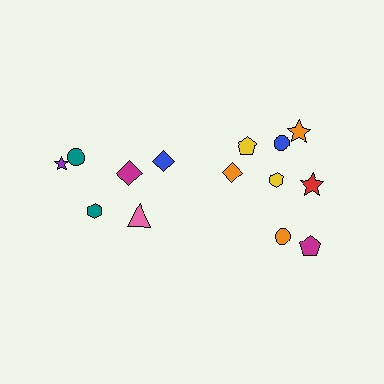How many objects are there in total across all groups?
There are 14 objects.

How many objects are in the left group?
There are 6 objects.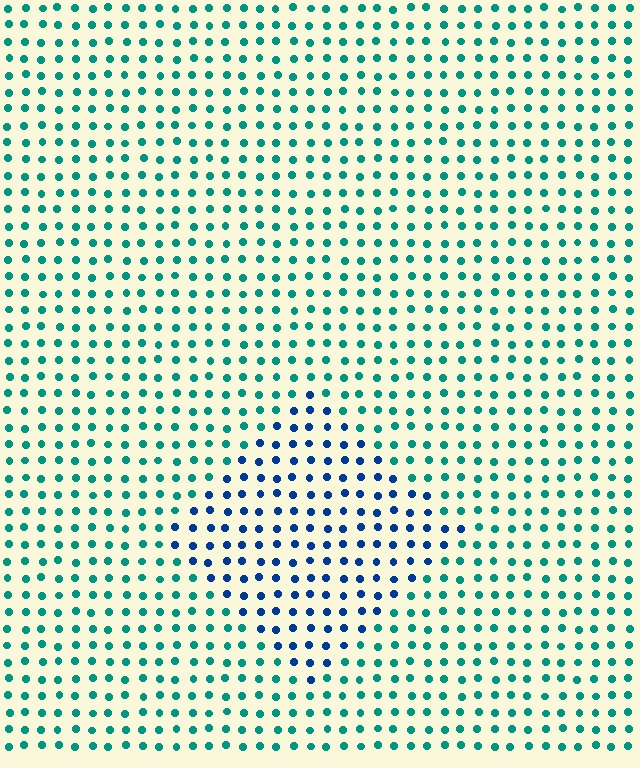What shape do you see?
I see a diamond.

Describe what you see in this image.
The image is filled with small teal elements in a uniform arrangement. A diamond-shaped region is visible where the elements are tinted to a slightly different hue, forming a subtle color boundary.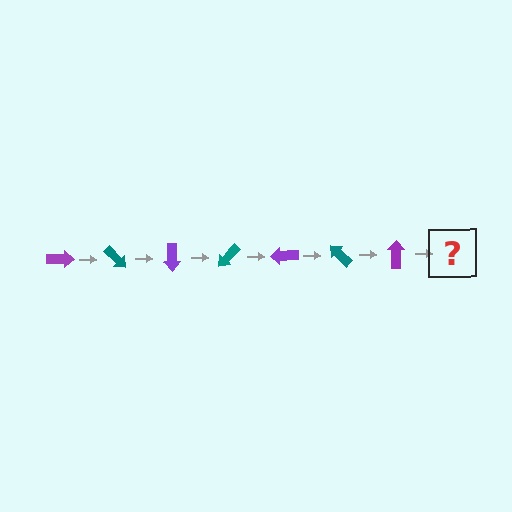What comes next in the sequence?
The next element should be a teal arrow, rotated 315 degrees from the start.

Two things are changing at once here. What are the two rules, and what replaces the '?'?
The two rules are that it rotates 45 degrees each step and the color cycles through purple and teal. The '?' should be a teal arrow, rotated 315 degrees from the start.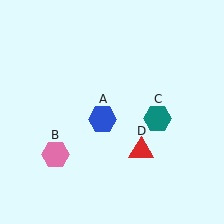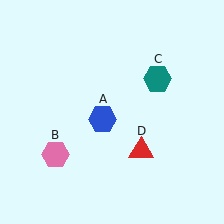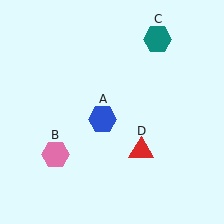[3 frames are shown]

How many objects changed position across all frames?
1 object changed position: teal hexagon (object C).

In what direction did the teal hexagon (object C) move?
The teal hexagon (object C) moved up.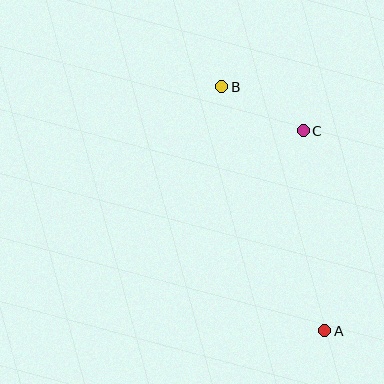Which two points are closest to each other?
Points B and C are closest to each other.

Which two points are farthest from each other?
Points A and B are farthest from each other.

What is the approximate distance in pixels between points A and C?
The distance between A and C is approximately 201 pixels.